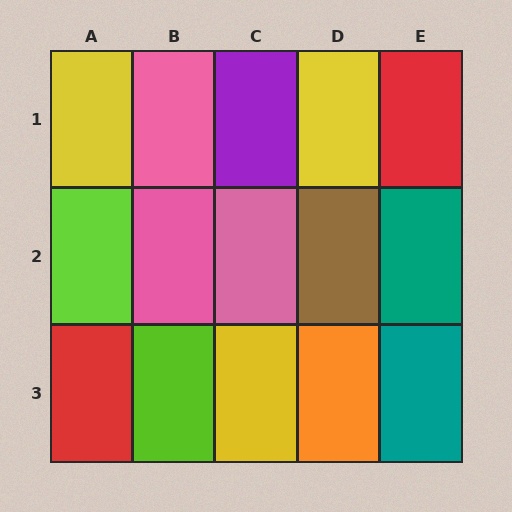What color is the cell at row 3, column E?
Teal.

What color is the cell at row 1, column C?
Purple.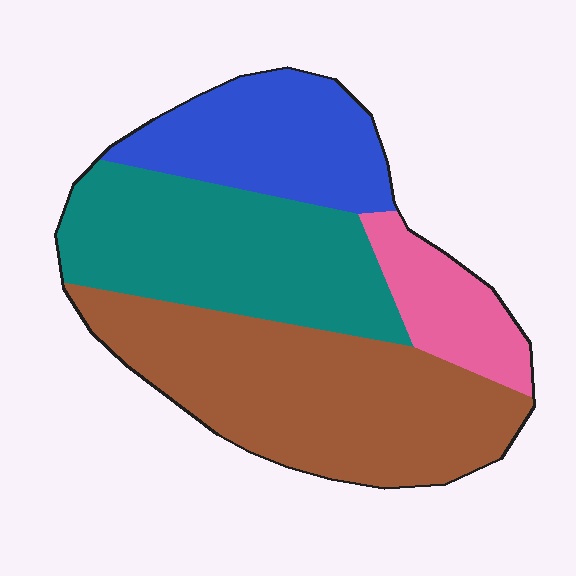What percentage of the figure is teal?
Teal takes up about one third (1/3) of the figure.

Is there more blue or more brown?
Brown.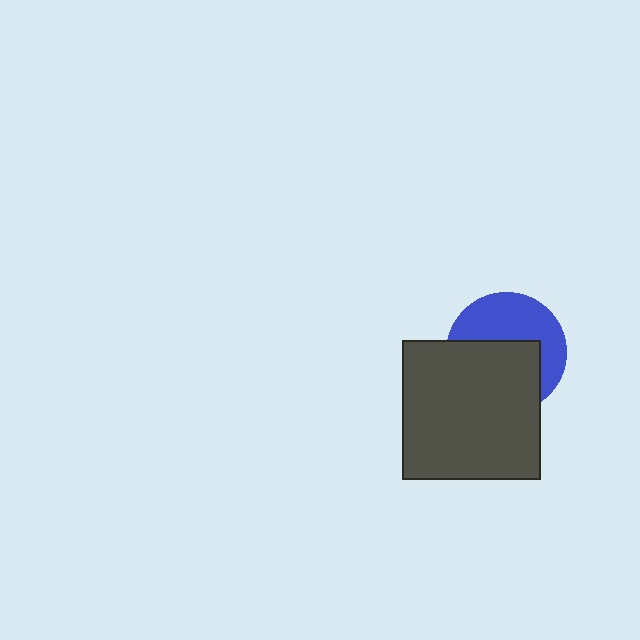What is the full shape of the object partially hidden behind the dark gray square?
The partially hidden object is a blue circle.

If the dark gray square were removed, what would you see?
You would see the complete blue circle.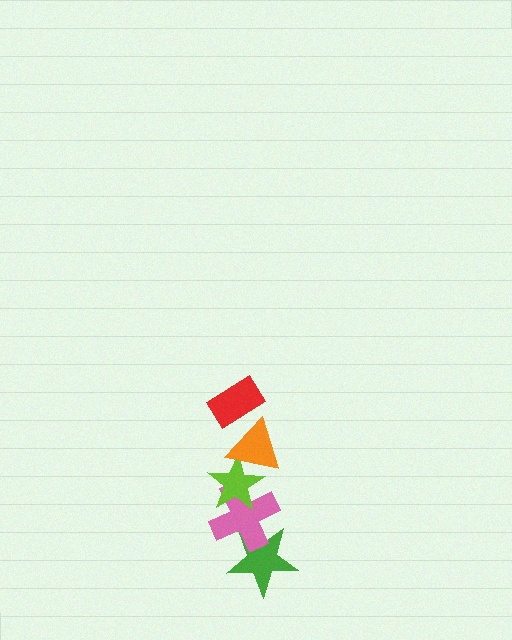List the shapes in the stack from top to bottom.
From top to bottom: the red rectangle, the orange triangle, the lime star, the pink cross, the green star.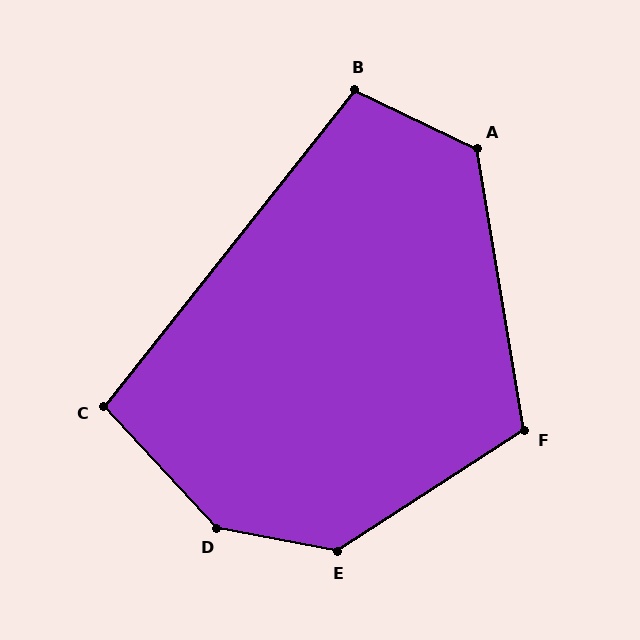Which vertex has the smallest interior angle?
C, at approximately 99 degrees.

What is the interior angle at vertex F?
Approximately 113 degrees (obtuse).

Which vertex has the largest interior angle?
D, at approximately 144 degrees.